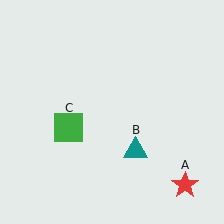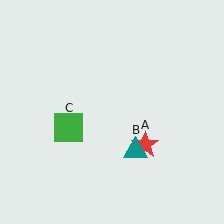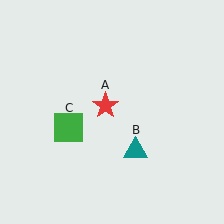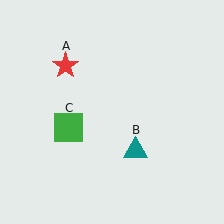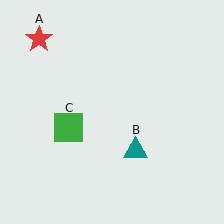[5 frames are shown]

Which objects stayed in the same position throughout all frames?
Teal triangle (object B) and green square (object C) remained stationary.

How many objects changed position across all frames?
1 object changed position: red star (object A).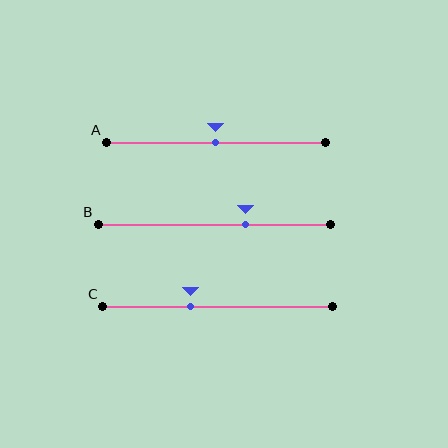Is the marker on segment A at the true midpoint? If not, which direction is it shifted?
Yes, the marker on segment A is at the true midpoint.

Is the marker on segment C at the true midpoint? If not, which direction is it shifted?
No, the marker on segment C is shifted to the left by about 12% of the segment length.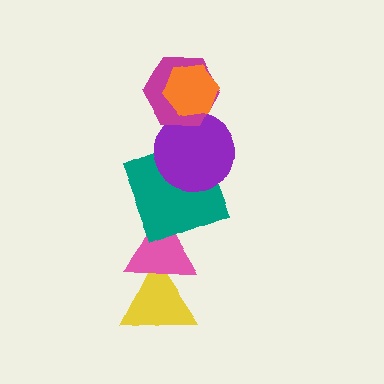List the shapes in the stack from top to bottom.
From top to bottom: the orange hexagon, the magenta hexagon, the purple circle, the teal square, the pink triangle, the yellow triangle.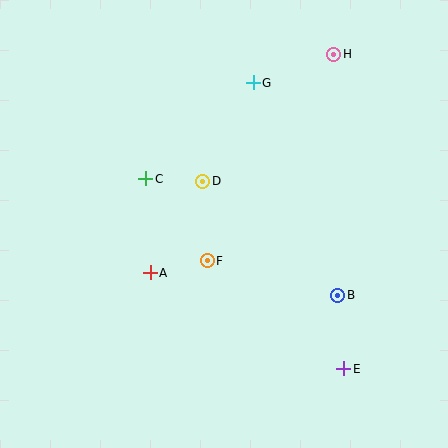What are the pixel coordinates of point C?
Point C is at (146, 179).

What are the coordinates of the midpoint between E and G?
The midpoint between E and G is at (298, 226).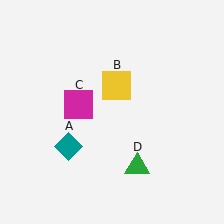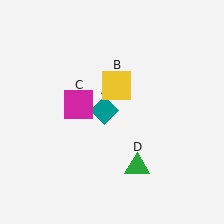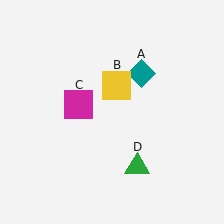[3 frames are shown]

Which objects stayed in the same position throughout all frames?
Yellow square (object B) and magenta square (object C) and green triangle (object D) remained stationary.